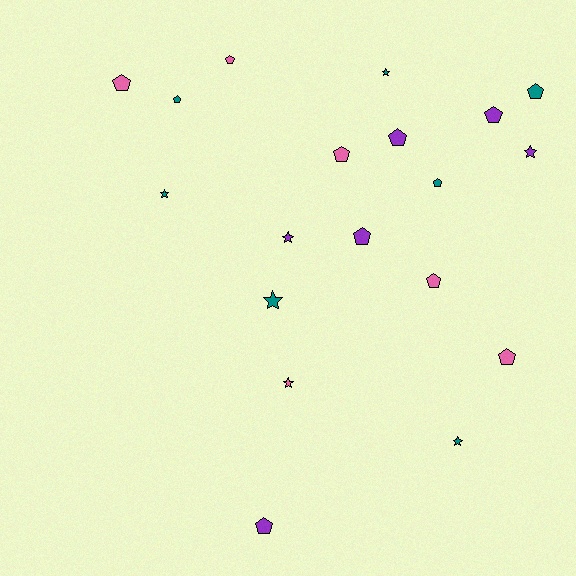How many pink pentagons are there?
There are 5 pink pentagons.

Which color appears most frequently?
Teal, with 7 objects.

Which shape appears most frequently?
Pentagon, with 12 objects.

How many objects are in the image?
There are 19 objects.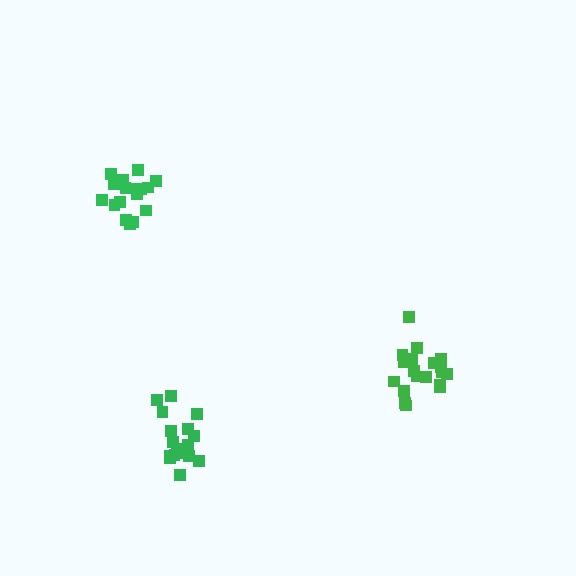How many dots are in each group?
Group 1: 17 dots, Group 2: 19 dots, Group 3: 17 dots (53 total).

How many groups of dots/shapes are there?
There are 3 groups.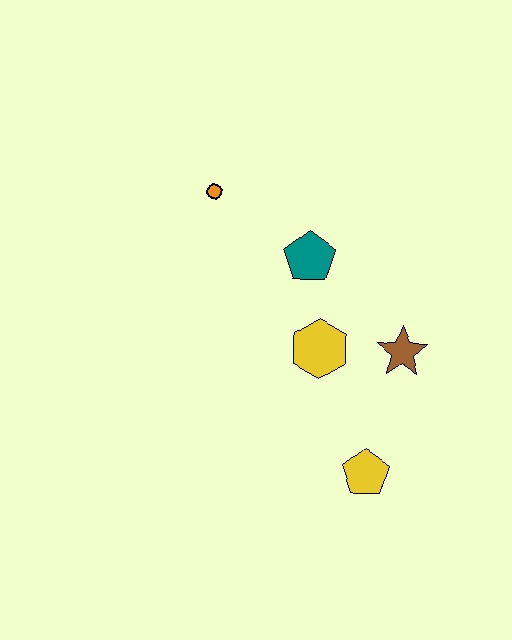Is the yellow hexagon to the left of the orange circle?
No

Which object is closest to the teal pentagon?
The yellow hexagon is closest to the teal pentagon.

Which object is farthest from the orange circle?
The yellow pentagon is farthest from the orange circle.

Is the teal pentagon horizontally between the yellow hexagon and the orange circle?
Yes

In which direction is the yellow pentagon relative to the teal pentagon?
The yellow pentagon is below the teal pentagon.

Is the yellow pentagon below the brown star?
Yes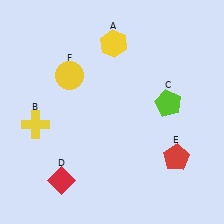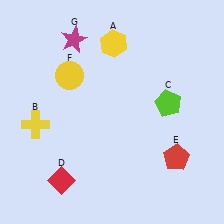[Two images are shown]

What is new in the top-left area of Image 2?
A magenta star (G) was added in the top-left area of Image 2.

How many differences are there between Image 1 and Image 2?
There is 1 difference between the two images.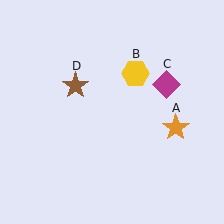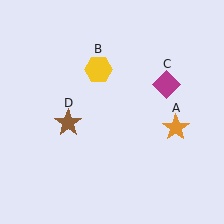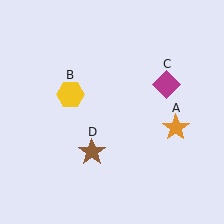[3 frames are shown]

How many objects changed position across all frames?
2 objects changed position: yellow hexagon (object B), brown star (object D).